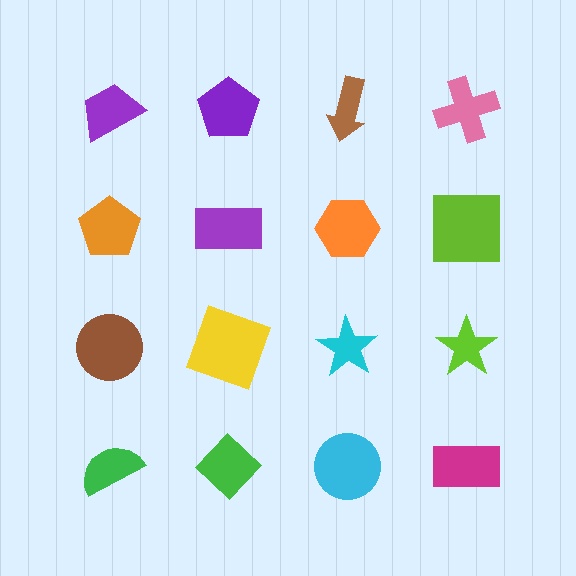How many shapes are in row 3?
4 shapes.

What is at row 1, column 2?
A purple pentagon.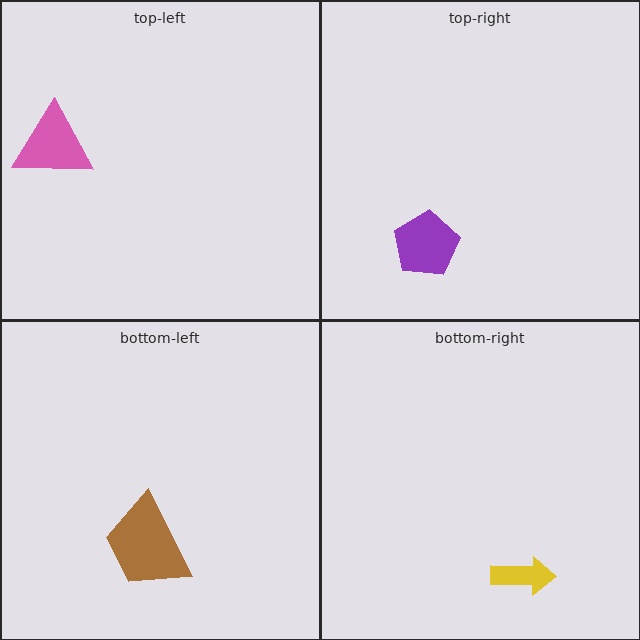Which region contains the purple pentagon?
The top-right region.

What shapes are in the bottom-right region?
The yellow arrow.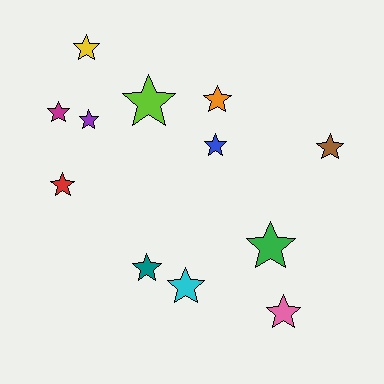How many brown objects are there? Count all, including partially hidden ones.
There is 1 brown object.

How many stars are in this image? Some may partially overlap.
There are 12 stars.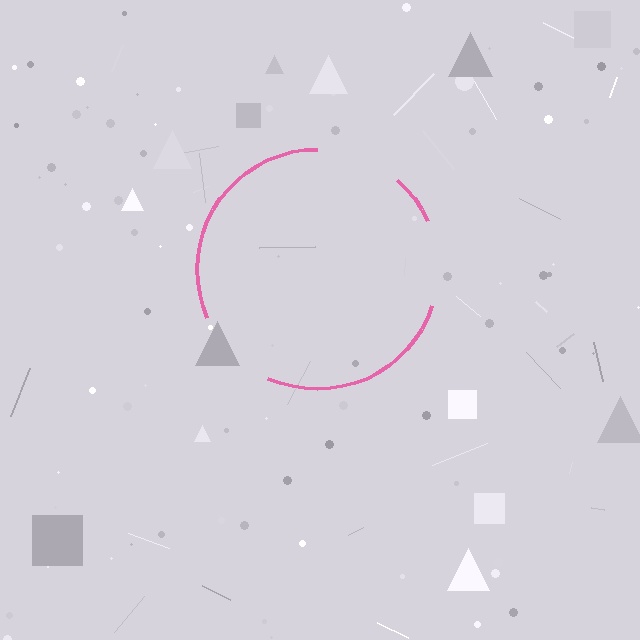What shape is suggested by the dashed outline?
The dashed outline suggests a circle.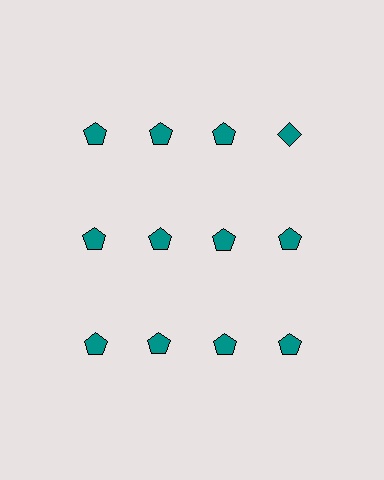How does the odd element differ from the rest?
It has a different shape: diamond instead of pentagon.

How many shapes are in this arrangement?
There are 12 shapes arranged in a grid pattern.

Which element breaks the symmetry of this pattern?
The teal diamond in the top row, second from right column breaks the symmetry. All other shapes are teal pentagons.